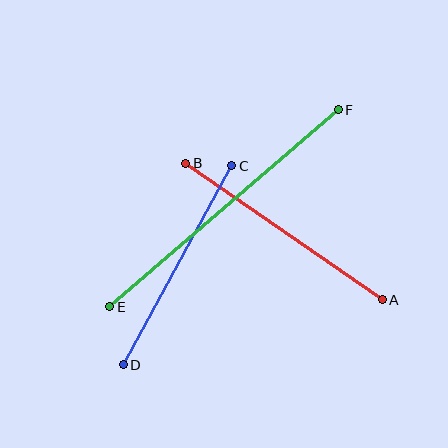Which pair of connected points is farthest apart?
Points E and F are farthest apart.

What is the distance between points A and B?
The distance is approximately 239 pixels.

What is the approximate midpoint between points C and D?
The midpoint is at approximately (178, 265) pixels.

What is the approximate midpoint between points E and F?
The midpoint is at approximately (224, 208) pixels.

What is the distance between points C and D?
The distance is approximately 227 pixels.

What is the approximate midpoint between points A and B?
The midpoint is at approximately (284, 232) pixels.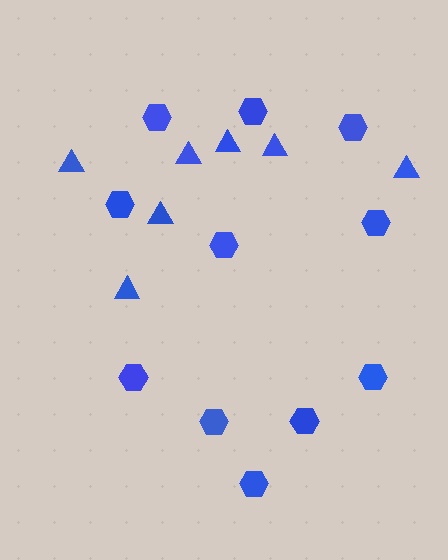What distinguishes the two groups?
There are 2 groups: one group of hexagons (11) and one group of triangles (7).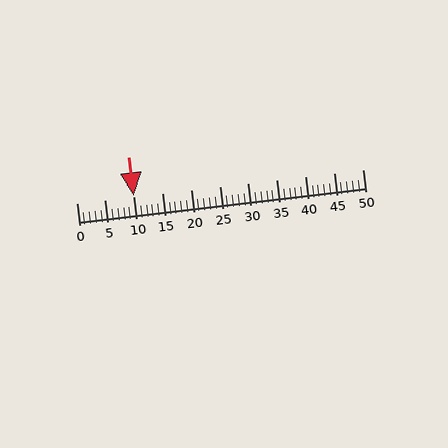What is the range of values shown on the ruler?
The ruler shows values from 0 to 50.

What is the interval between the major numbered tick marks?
The major tick marks are spaced 5 units apart.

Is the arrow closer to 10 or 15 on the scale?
The arrow is closer to 10.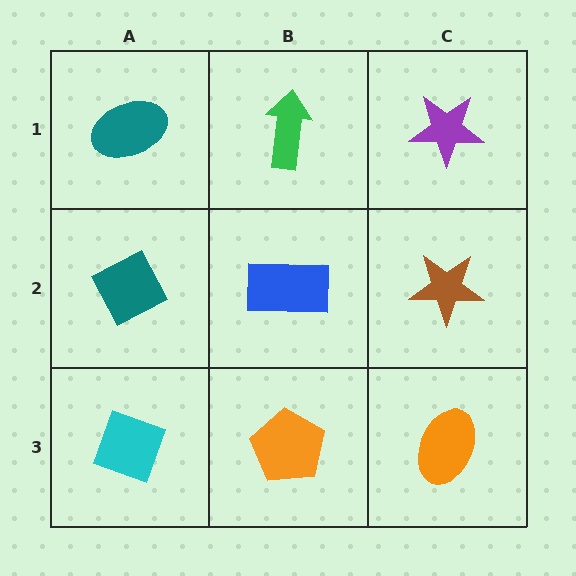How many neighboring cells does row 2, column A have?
3.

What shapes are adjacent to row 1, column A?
A teal diamond (row 2, column A), a green arrow (row 1, column B).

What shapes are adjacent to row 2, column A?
A teal ellipse (row 1, column A), a cyan diamond (row 3, column A), a blue rectangle (row 2, column B).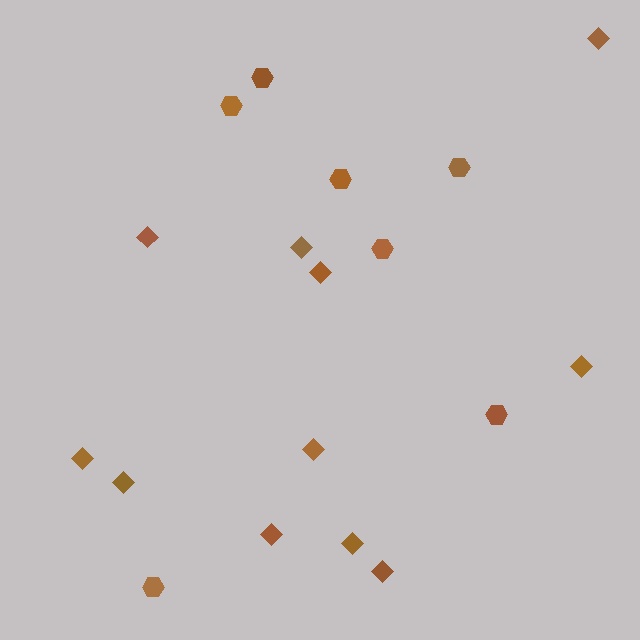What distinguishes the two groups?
There are 2 groups: one group of hexagons (7) and one group of diamonds (11).